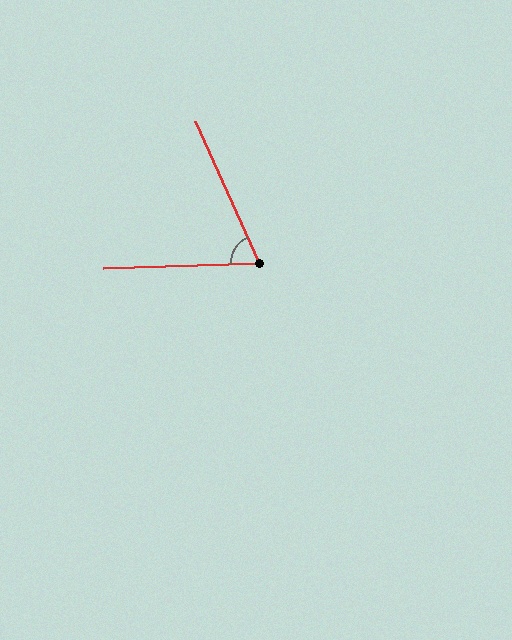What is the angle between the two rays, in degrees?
Approximately 68 degrees.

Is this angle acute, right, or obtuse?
It is acute.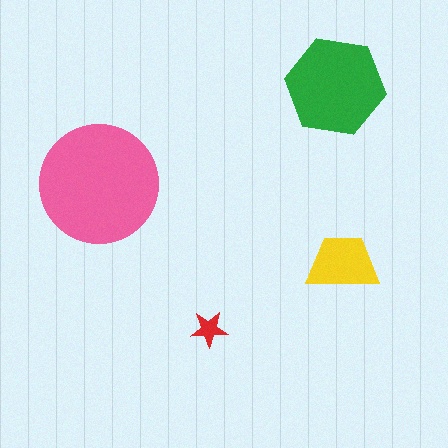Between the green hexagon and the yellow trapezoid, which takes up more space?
The green hexagon.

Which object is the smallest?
The red star.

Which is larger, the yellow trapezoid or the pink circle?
The pink circle.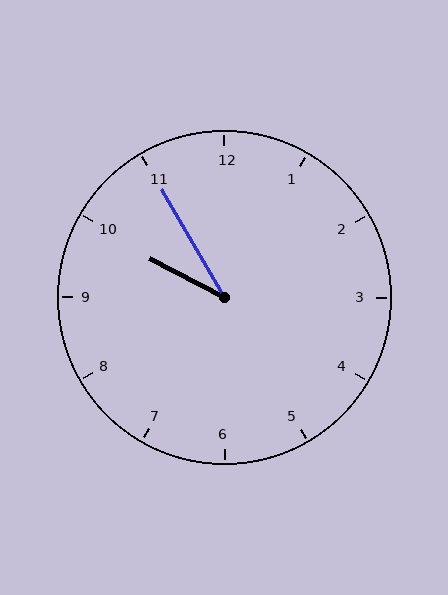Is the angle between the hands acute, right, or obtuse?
It is acute.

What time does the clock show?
9:55.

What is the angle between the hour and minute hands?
Approximately 32 degrees.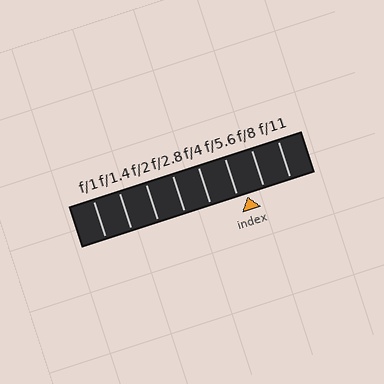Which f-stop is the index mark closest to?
The index mark is closest to f/5.6.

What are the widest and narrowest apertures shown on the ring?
The widest aperture shown is f/1 and the narrowest is f/11.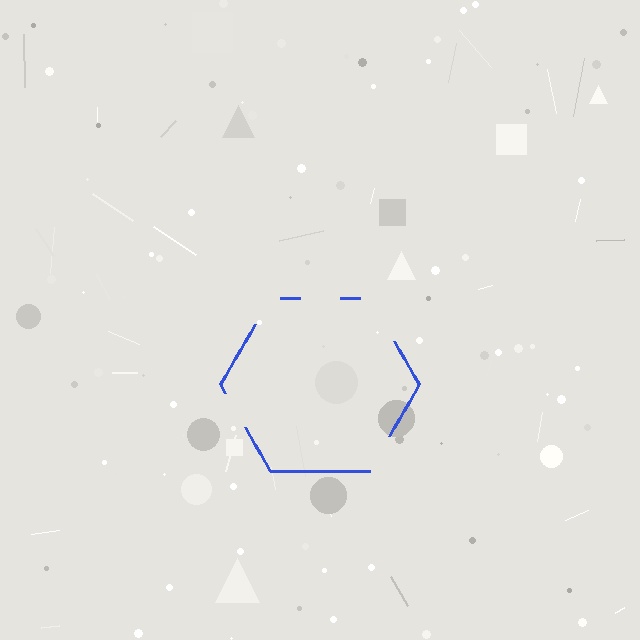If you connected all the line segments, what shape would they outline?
They would outline a hexagon.